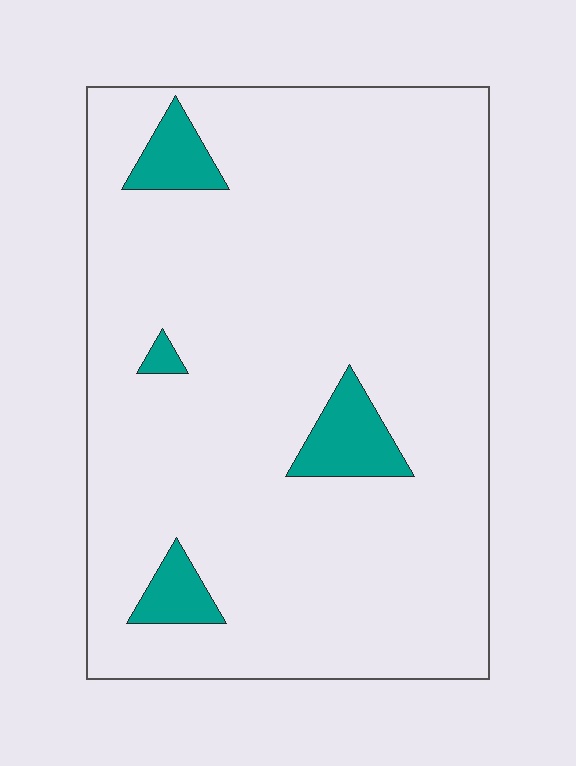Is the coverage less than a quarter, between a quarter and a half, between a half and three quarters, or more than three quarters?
Less than a quarter.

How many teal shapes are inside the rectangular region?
4.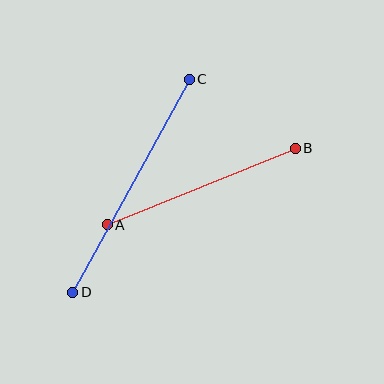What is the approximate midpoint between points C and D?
The midpoint is at approximately (131, 186) pixels.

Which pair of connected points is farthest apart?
Points C and D are farthest apart.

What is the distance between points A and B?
The distance is approximately 203 pixels.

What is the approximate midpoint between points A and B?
The midpoint is at approximately (201, 187) pixels.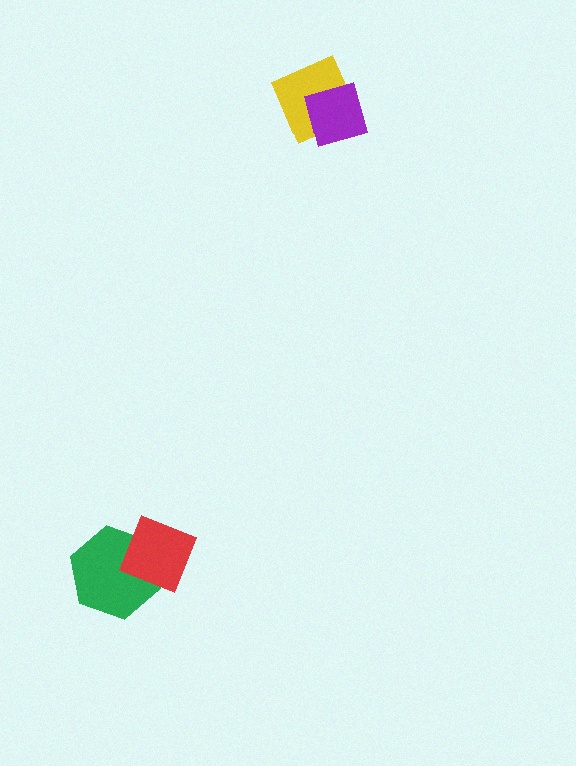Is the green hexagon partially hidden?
Yes, it is partially covered by another shape.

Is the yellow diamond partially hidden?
Yes, it is partially covered by another shape.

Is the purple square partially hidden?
No, no other shape covers it.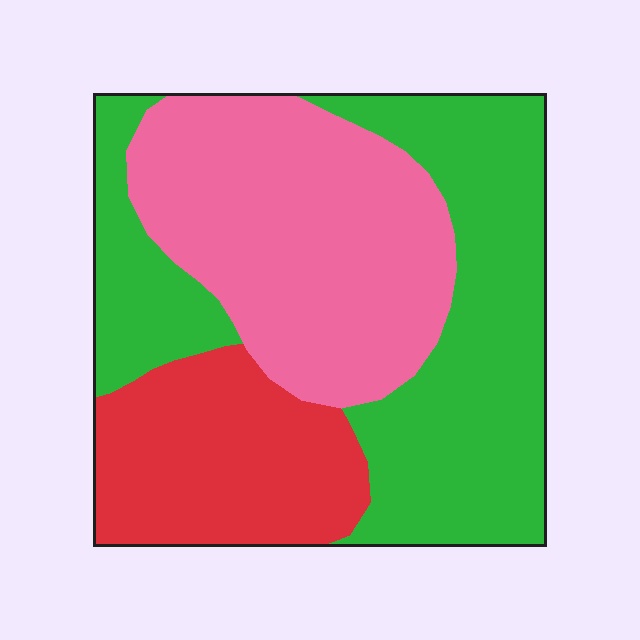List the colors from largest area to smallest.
From largest to smallest: green, pink, red.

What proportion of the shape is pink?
Pink covers 36% of the shape.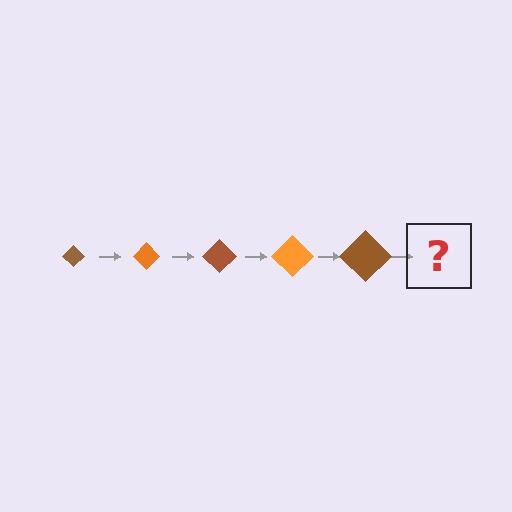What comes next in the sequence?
The next element should be an orange diamond, larger than the previous one.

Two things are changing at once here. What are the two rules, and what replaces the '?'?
The two rules are that the diamond grows larger each step and the color cycles through brown and orange. The '?' should be an orange diamond, larger than the previous one.